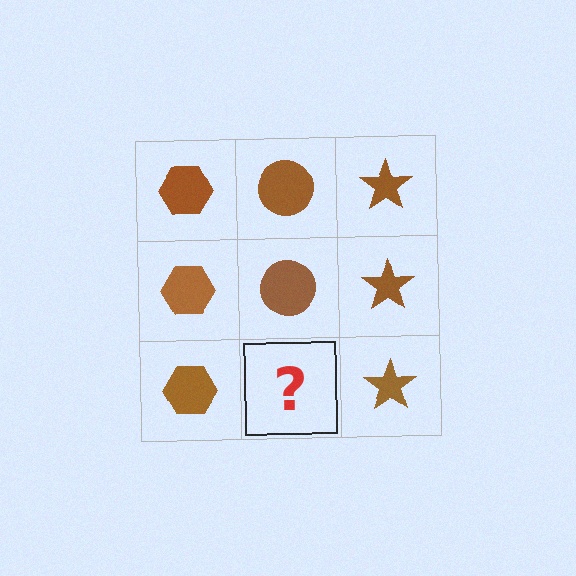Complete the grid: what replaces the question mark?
The question mark should be replaced with a brown circle.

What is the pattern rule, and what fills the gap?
The rule is that each column has a consistent shape. The gap should be filled with a brown circle.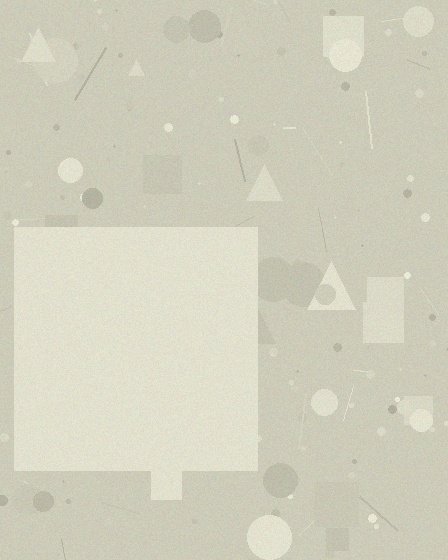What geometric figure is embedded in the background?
A square is embedded in the background.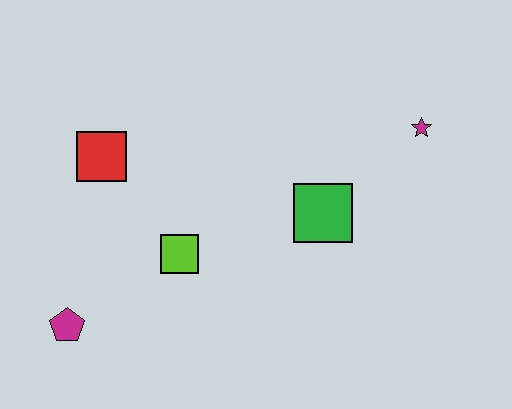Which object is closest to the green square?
The magenta star is closest to the green square.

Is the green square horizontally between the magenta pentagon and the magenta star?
Yes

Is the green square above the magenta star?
No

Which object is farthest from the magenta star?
The magenta pentagon is farthest from the magenta star.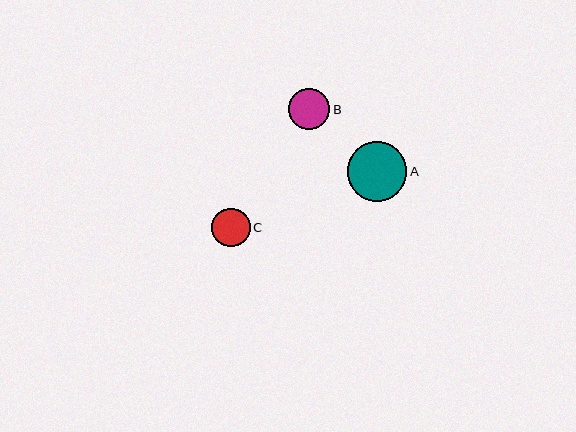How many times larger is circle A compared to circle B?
Circle A is approximately 1.4 times the size of circle B.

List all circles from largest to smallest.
From largest to smallest: A, B, C.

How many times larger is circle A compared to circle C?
Circle A is approximately 1.6 times the size of circle C.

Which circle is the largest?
Circle A is the largest with a size of approximately 60 pixels.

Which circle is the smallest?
Circle C is the smallest with a size of approximately 38 pixels.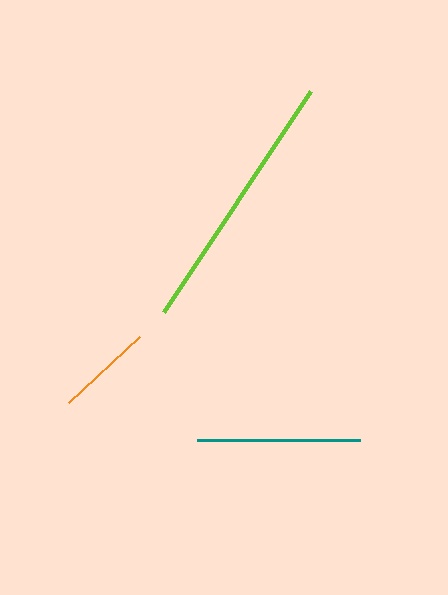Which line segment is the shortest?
The orange line is the shortest at approximately 97 pixels.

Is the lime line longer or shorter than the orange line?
The lime line is longer than the orange line.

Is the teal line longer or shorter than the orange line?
The teal line is longer than the orange line.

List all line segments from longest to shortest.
From longest to shortest: lime, teal, orange.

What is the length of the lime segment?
The lime segment is approximately 265 pixels long.